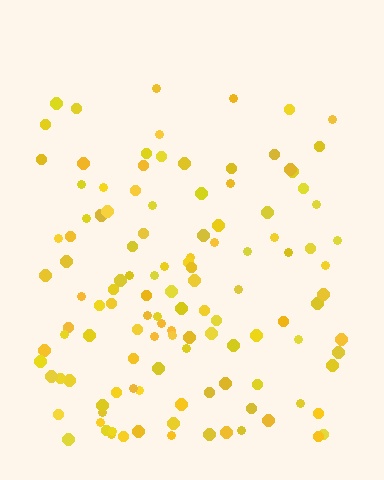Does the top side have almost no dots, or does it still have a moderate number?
Still a moderate number, just noticeably fewer than the bottom.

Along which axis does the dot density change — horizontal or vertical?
Vertical.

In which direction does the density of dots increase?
From top to bottom, with the bottom side densest.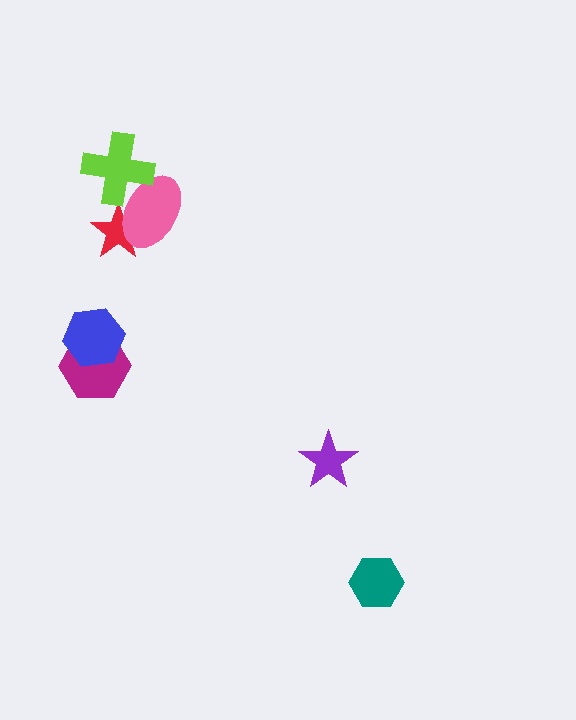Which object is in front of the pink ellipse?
The lime cross is in front of the pink ellipse.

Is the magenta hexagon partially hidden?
Yes, it is partially covered by another shape.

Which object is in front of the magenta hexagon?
The blue hexagon is in front of the magenta hexagon.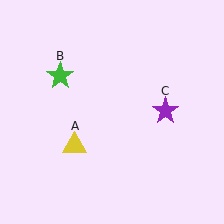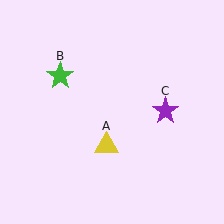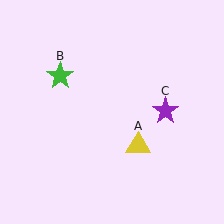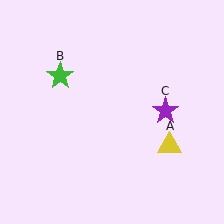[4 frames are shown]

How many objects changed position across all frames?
1 object changed position: yellow triangle (object A).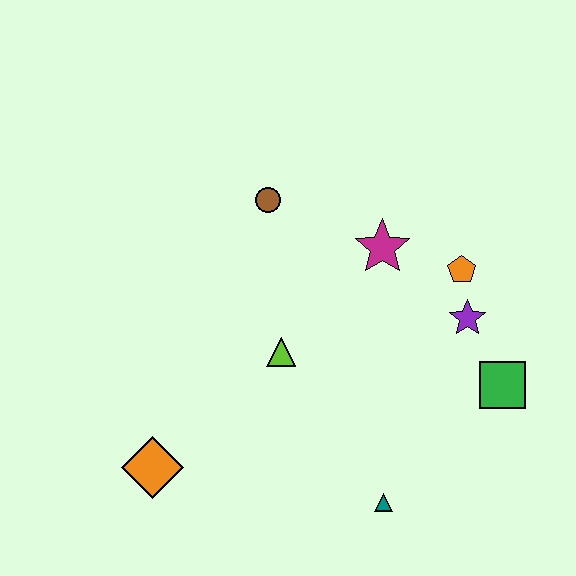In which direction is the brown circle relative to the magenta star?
The brown circle is to the left of the magenta star.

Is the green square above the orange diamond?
Yes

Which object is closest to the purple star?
The orange pentagon is closest to the purple star.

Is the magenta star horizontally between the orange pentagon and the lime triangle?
Yes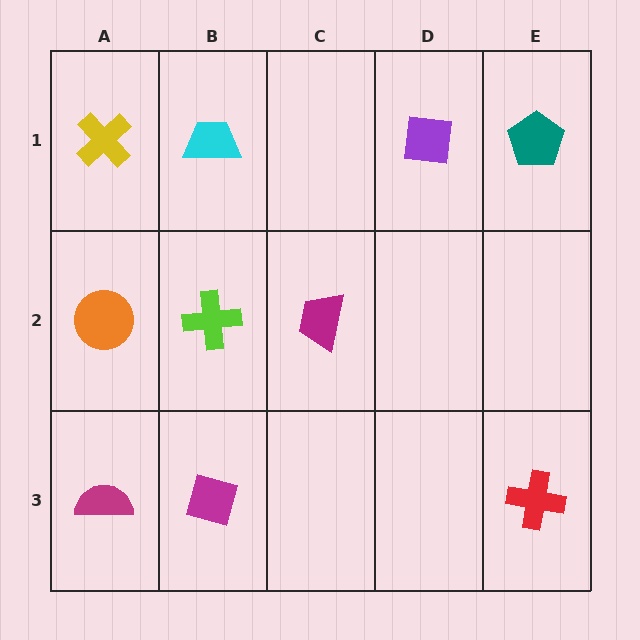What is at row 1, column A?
A yellow cross.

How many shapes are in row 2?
3 shapes.